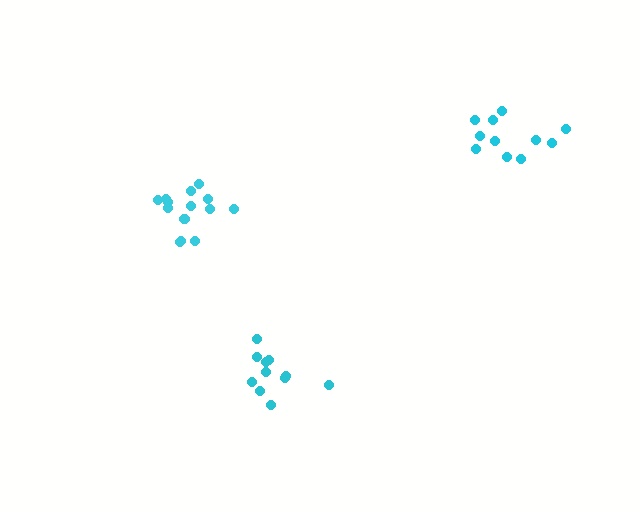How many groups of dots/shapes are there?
There are 3 groups.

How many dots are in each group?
Group 1: 11 dots, Group 2: 14 dots, Group 3: 11 dots (36 total).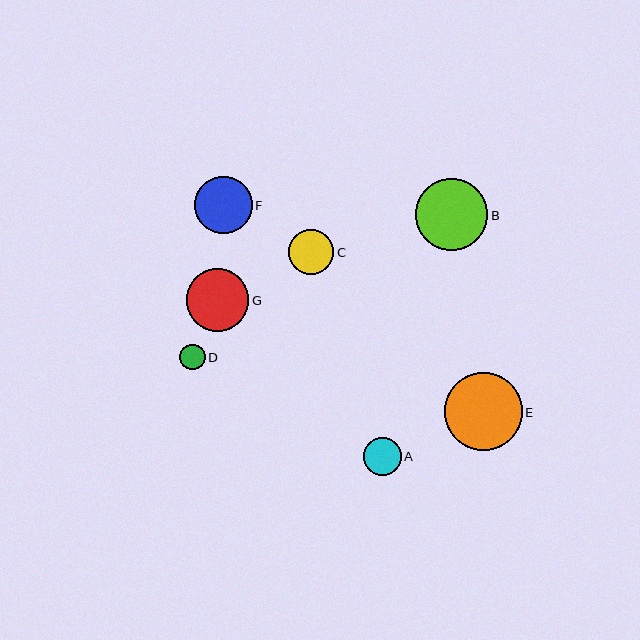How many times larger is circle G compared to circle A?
Circle G is approximately 1.7 times the size of circle A.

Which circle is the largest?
Circle E is the largest with a size of approximately 78 pixels.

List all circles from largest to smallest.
From largest to smallest: E, B, G, F, C, A, D.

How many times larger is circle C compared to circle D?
Circle C is approximately 1.8 times the size of circle D.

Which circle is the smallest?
Circle D is the smallest with a size of approximately 26 pixels.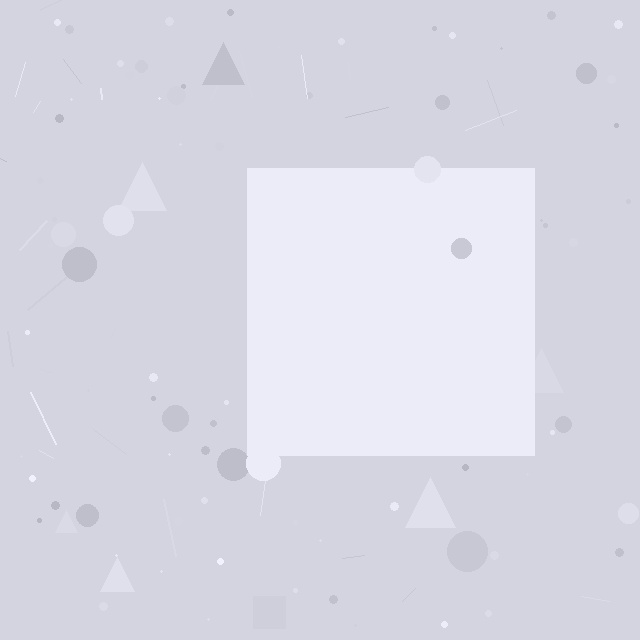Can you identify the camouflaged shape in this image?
The camouflaged shape is a square.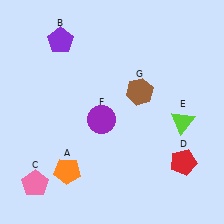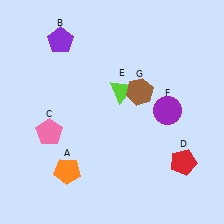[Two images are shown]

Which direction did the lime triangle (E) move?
The lime triangle (E) moved left.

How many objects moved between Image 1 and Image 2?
3 objects moved between the two images.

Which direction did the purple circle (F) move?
The purple circle (F) moved right.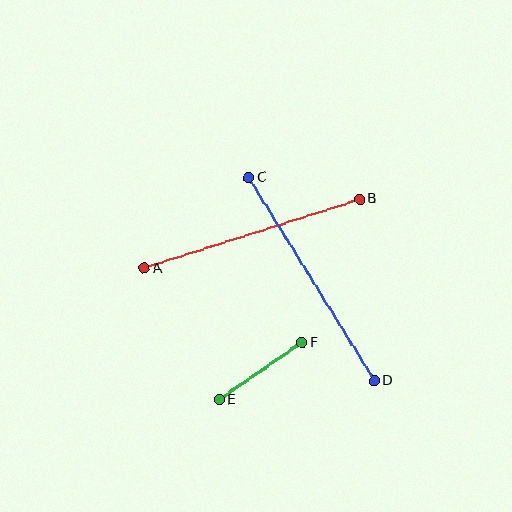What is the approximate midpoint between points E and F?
The midpoint is at approximately (260, 371) pixels.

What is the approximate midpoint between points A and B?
The midpoint is at approximately (252, 234) pixels.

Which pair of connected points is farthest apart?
Points C and D are farthest apart.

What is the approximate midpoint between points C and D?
The midpoint is at approximately (312, 279) pixels.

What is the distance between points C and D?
The distance is approximately 239 pixels.